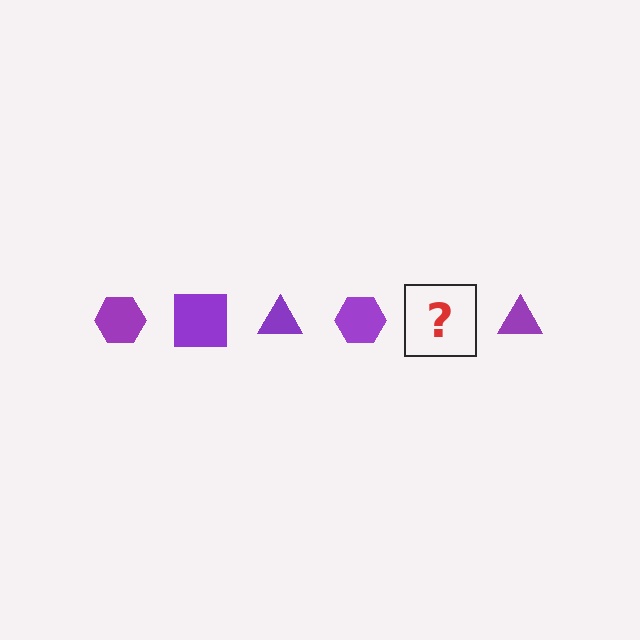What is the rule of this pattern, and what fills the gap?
The rule is that the pattern cycles through hexagon, square, triangle shapes in purple. The gap should be filled with a purple square.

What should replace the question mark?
The question mark should be replaced with a purple square.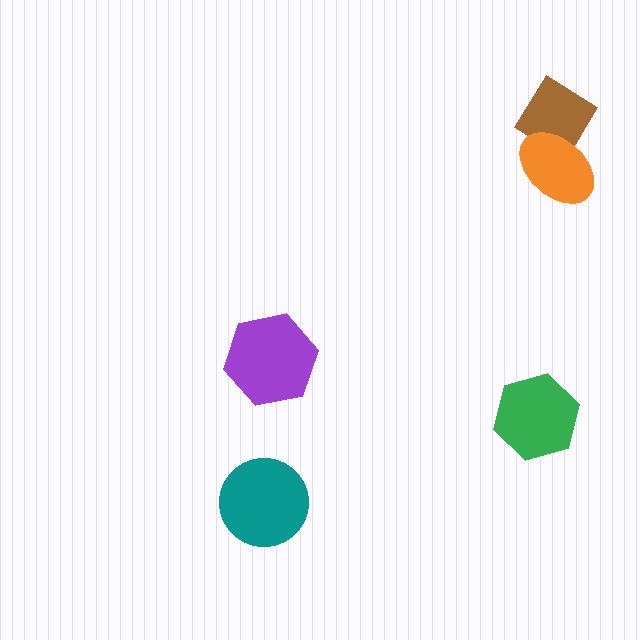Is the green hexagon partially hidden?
No, no other shape covers it.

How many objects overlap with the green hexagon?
0 objects overlap with the green hexagon.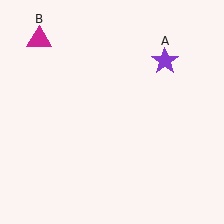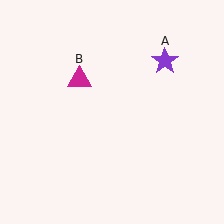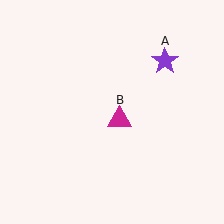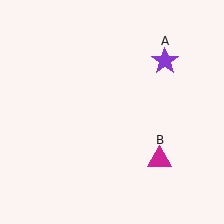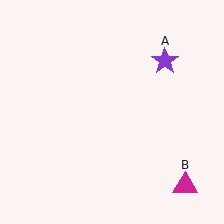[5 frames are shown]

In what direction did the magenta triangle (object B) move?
The magenta triangle (object B) moved down and to the right.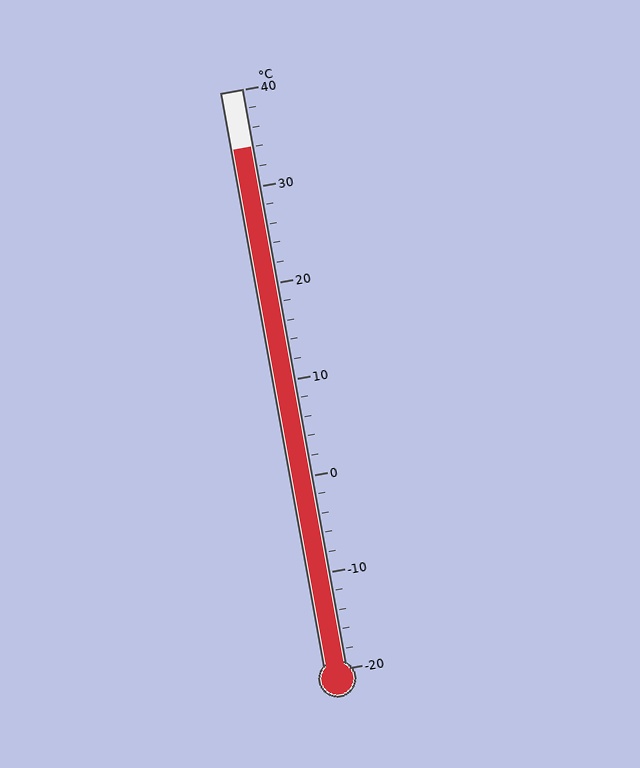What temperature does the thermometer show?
The thermometer shows approximately 34°C.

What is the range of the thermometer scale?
The thermometer scale ranges from -20°C to 40°C.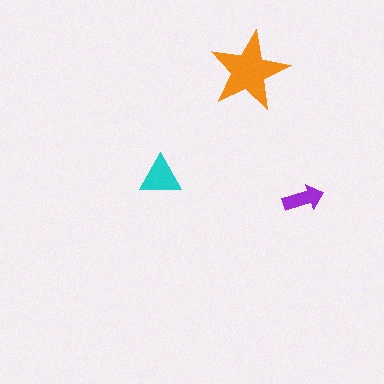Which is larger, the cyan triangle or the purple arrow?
The cyan triangle.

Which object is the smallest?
The purple arrow.